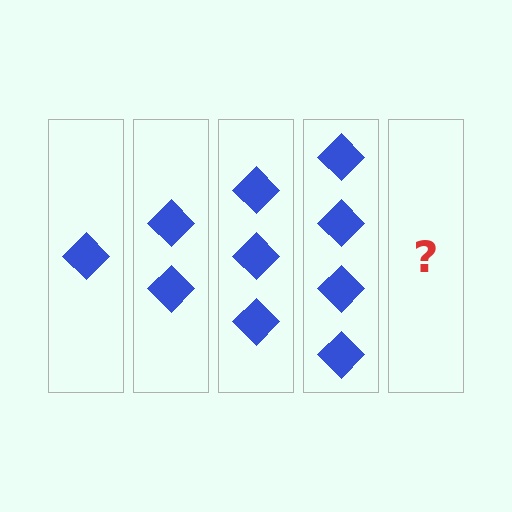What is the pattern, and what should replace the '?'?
The pattern is that each step adds one more diamond. The '?' should be 5 diamonds.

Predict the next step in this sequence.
The next step is 5 diamonds.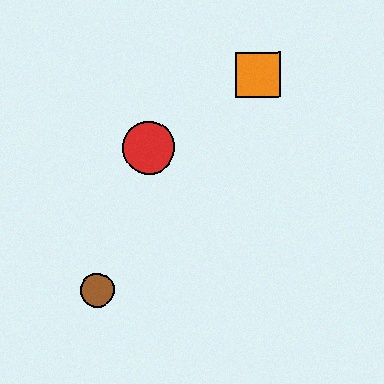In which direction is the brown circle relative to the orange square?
The brown circle is below the orange square.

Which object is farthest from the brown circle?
The orange square is farthest from the brown circle.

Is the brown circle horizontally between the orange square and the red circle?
No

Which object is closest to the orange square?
The red circle is closest to the orange square.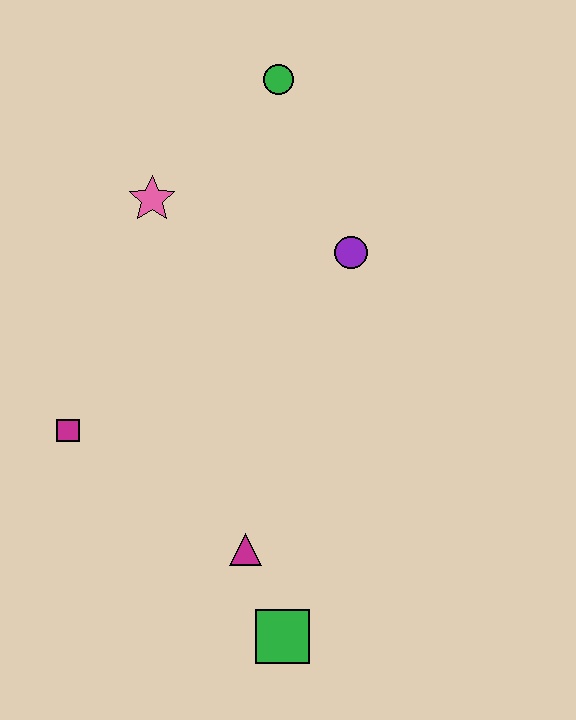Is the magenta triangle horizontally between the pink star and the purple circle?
Yes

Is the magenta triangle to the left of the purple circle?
Yes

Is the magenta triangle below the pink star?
Yes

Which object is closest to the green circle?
The pink star is closest to the green circle.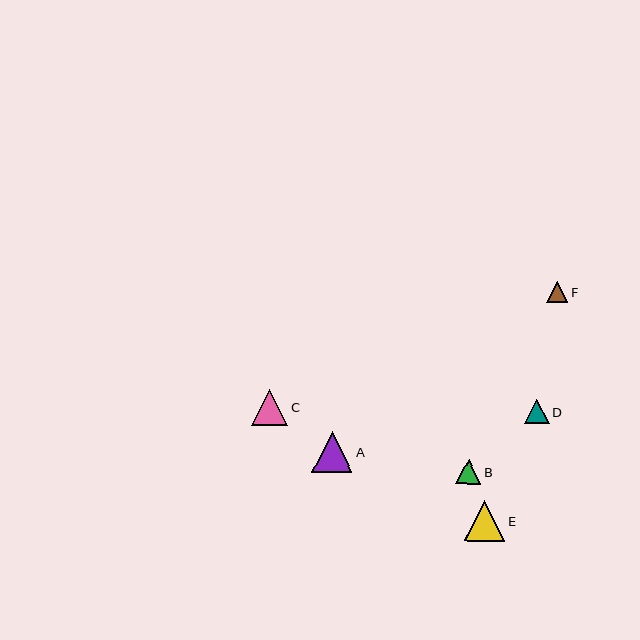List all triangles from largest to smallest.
From largest to smallest: A, E, C, B, D, F.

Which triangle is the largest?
Triangle A is the largest with a size of approximately 41 pixels.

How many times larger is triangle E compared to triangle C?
Triangle E is approximately 1.1 times the size of triangle C.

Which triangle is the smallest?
Triangle F is the smallest with a size of approximately 21 pixels.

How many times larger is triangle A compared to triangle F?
Triangle A is approximately 2.0 times the size of triangle F.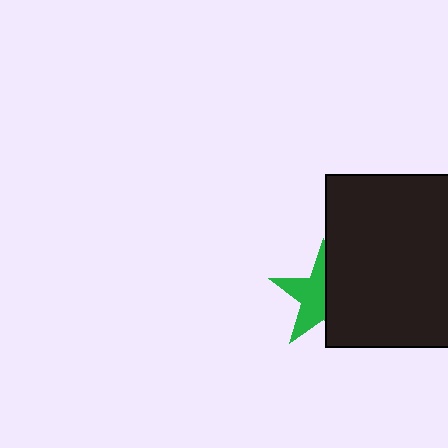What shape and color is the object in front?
The object in front is a black rectangle.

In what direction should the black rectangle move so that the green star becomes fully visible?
The black rectangle should move right. That is the shortest direction to clear the overlap and leave the green star fully visible.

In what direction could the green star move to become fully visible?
The green star could move left. That would shift it out from behind the black rectangle entirely.